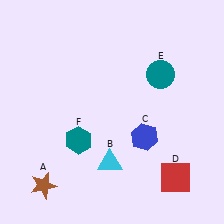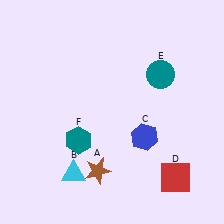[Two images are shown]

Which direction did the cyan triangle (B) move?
The cyan triangle (B) moved left.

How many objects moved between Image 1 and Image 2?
2 objects moved between the two images.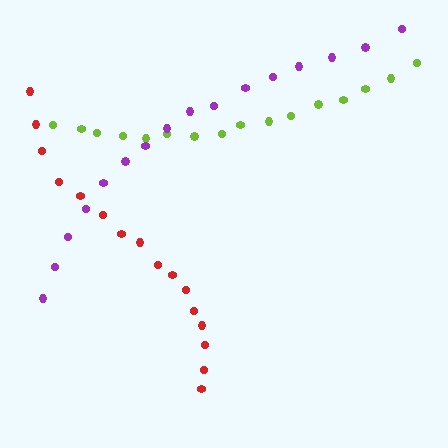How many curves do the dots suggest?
There are 3 distinct paths.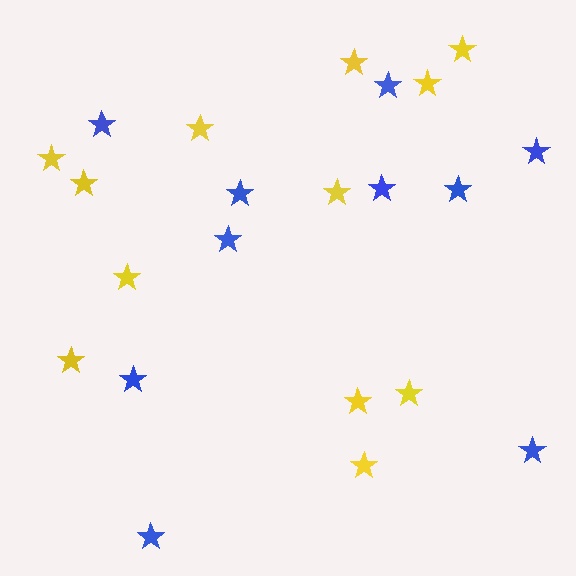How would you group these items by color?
There are 2 groups: one group of yellow stars (12) and one group of blue stars (10).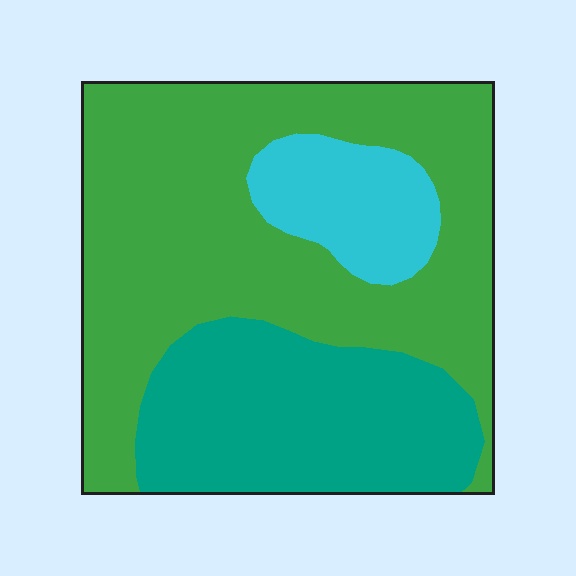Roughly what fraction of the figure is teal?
Teal covers roughly 30% of the figure.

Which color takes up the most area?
Green, at roughly 60%.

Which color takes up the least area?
Cyan, at roughly 10%.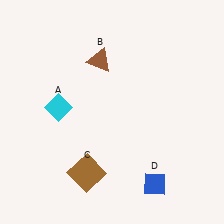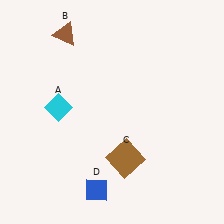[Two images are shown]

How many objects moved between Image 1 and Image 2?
3 objects moved between the two images.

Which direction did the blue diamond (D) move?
The blue diamond (D) moved left.